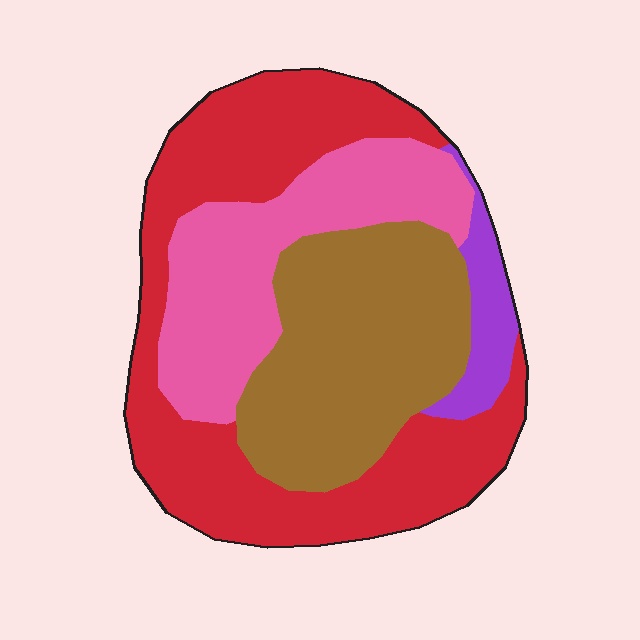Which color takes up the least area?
Purple, at roughly 5%.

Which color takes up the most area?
Red, at roughly 40%.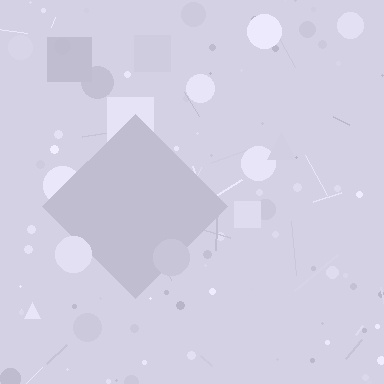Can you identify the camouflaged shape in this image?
The camouflaged shape is a diamond.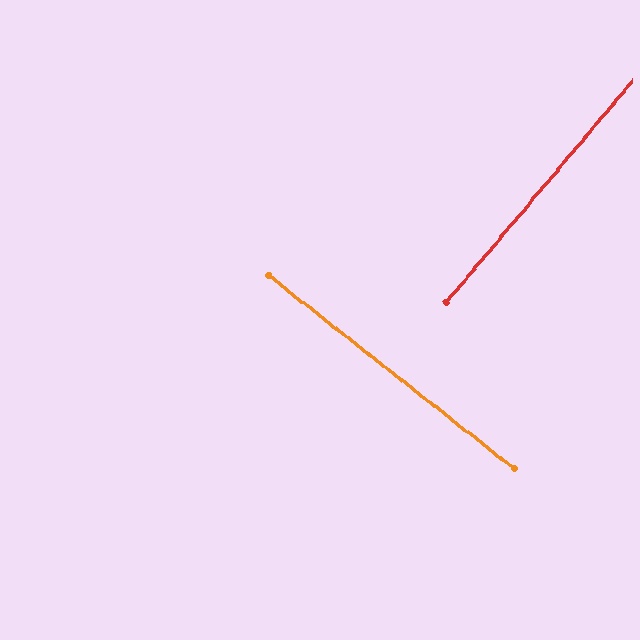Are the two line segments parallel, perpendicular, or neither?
Perpendicular — they meet at approximately 88°.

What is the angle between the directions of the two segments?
Approximately 88 degrees.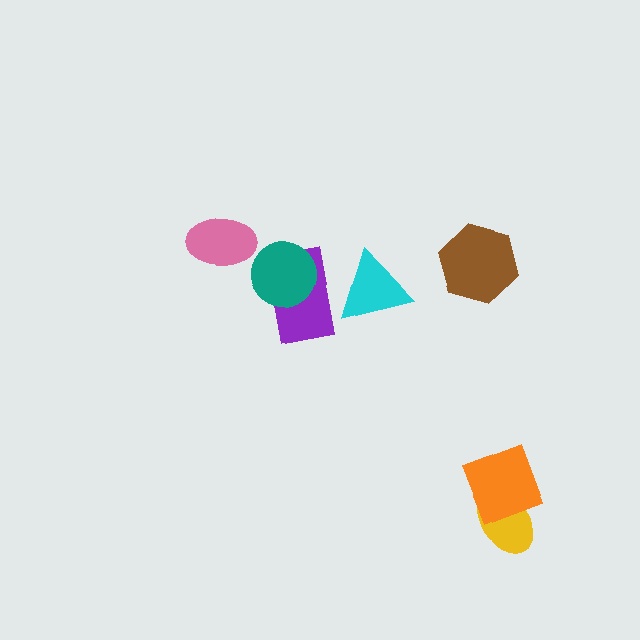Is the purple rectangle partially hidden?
Yes, it is partially covered by another shape.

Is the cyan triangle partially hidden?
Yes, it is partially covered by another shape.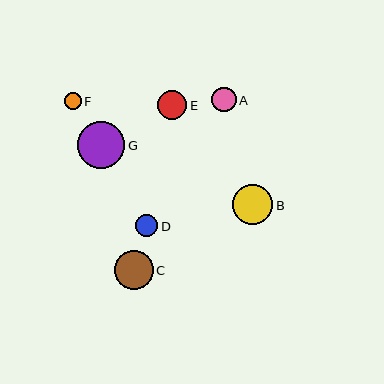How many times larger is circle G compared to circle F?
Circle G is approximately 2.8 times the size of circle F.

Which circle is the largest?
Circle G is the largest with a size of approximately 47 pixels.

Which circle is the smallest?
Circle F is the smallest with a size of approximately 17 pixels.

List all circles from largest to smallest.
From largest to smallest: G, B, C, E, A, D, F.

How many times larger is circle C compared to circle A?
Circle C is approximately 1.6 times the size of circle A.